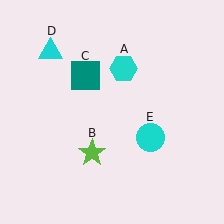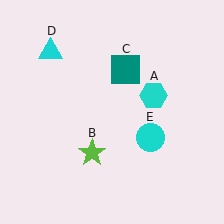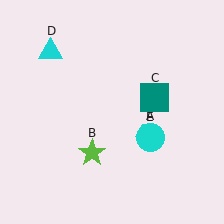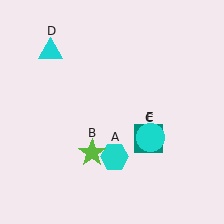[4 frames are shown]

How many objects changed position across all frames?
2 objects changed position: cyan hexagon (object A), teal square (object C).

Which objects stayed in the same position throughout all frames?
Lime star (object B) and cyan triangle (object D) and cyan circle (object E) remained stationary.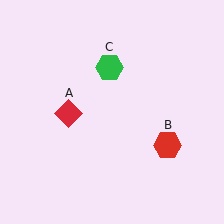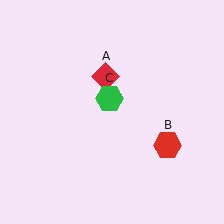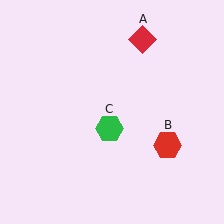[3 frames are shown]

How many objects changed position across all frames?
2 objects changed position: red diamond (object A), green hexagon (object C).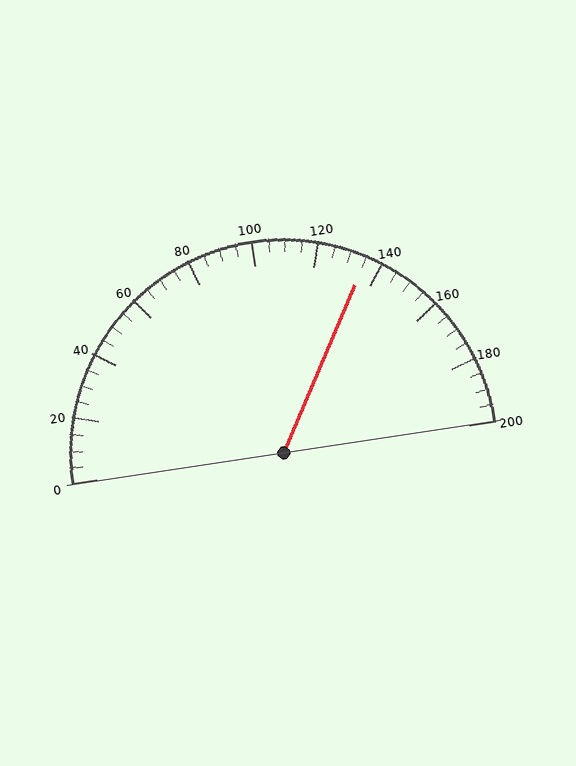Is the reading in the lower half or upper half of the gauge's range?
The reading is in the upper half of the range (0 to 200).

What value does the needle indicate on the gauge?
The needle indicates approximately 135.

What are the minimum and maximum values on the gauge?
The gauge ranges from 0 to 200.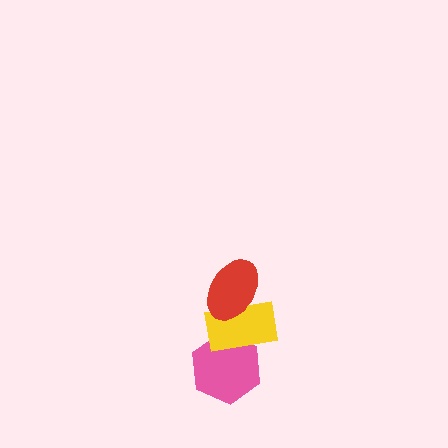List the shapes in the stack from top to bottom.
From top to bottom: the red ellipse, the yellow rectangle, the pink hexagon.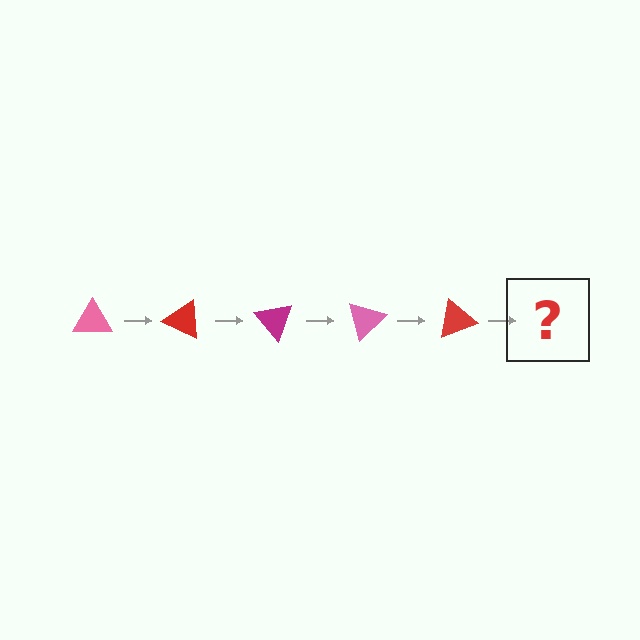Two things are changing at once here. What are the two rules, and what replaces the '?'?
The two rules are that it rotates 25 degrees each step and the color cycles through pink, red, and magenta. The '?' should be a magenta triangle, rotated 125 degrees from the start.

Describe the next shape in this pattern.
It should be a magenta triangle, rotated 125 degrees from the start.